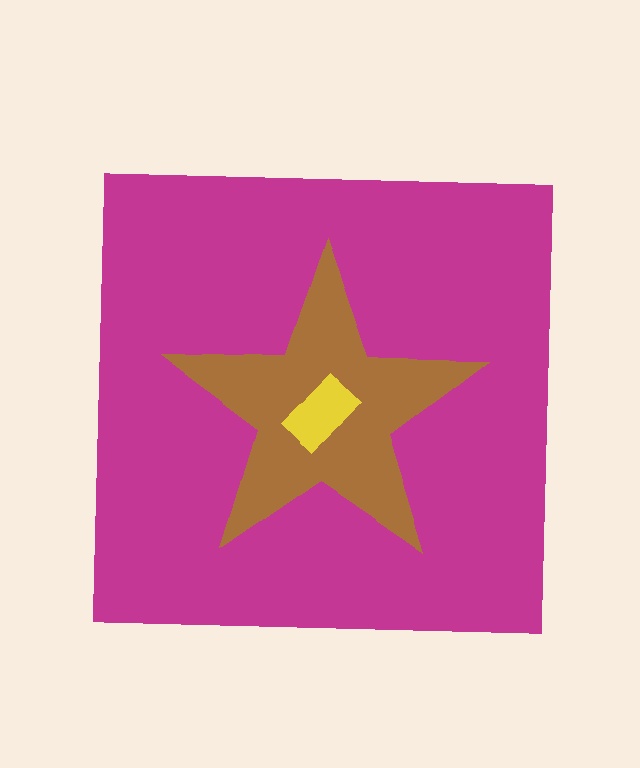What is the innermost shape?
The yellow rectangle.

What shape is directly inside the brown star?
The yellow rectangle.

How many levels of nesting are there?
3.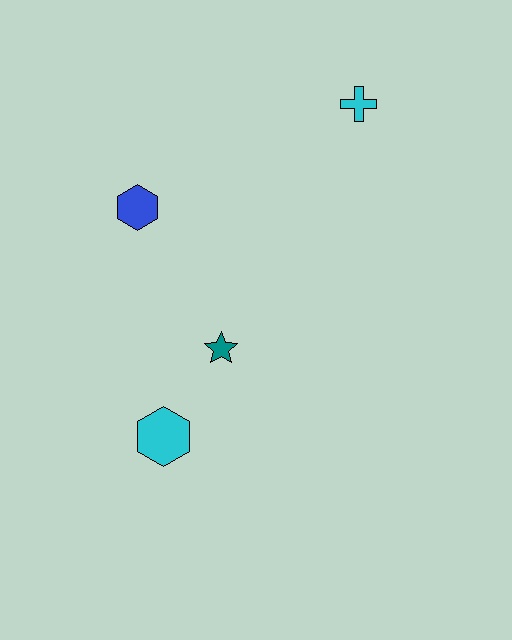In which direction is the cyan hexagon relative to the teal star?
The cyan hexagon is below the teal star.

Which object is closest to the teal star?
The cyan hexagon is closest to the teal star.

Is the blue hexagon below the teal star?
No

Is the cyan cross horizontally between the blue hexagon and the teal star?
No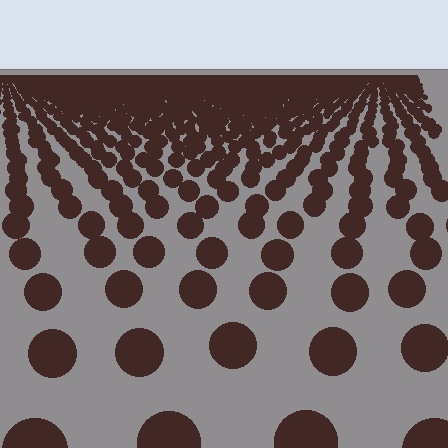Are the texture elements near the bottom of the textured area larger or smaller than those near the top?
Larger. Near the bottom, elements are closer to the viewer and appear at a bigger on-screen size.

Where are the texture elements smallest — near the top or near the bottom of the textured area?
Near the top.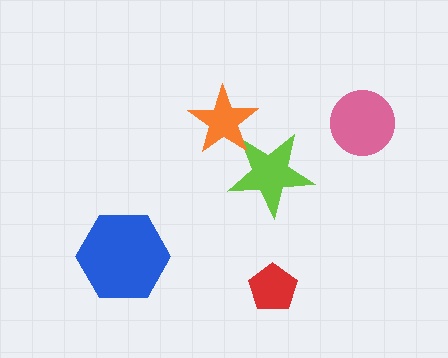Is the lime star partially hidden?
Yes, it is partially covered by another shape.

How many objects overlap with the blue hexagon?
0 objects overlap with the blue hexagon.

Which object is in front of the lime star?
The orange star is in front of the lime star.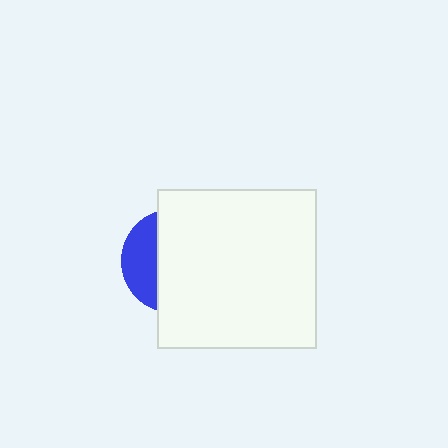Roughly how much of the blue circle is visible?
A small part of it is visible (roughly 32%).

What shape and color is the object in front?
The object in front is a white square.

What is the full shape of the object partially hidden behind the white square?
The partially hidden object is a blue circle.